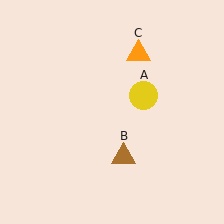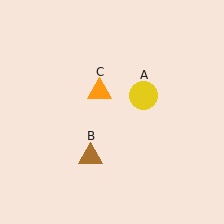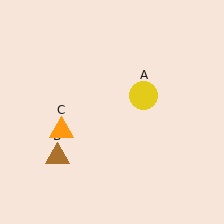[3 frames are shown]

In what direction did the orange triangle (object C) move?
The orange triangle (object C) moved down and to the left.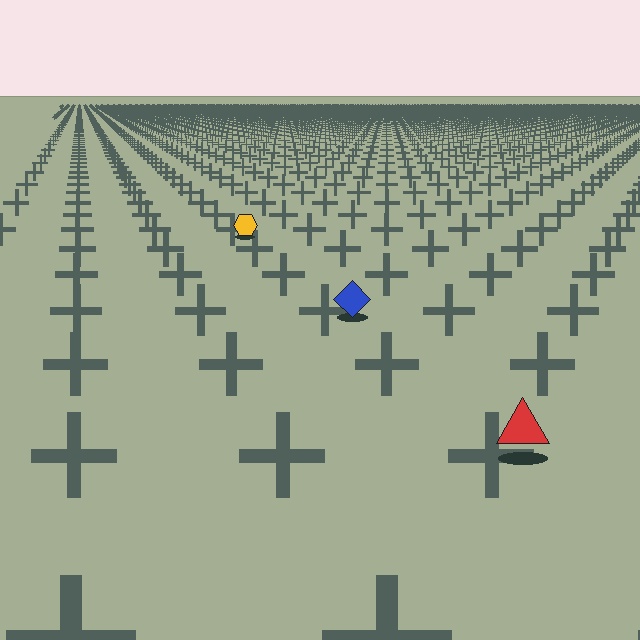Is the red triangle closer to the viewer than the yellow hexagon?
Yes. The red triangle is closer — you can tell from the texture gradient: the ground texture is coarser near it.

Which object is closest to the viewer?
The red triangle is closest. The texture marks near it are larger and more spread out.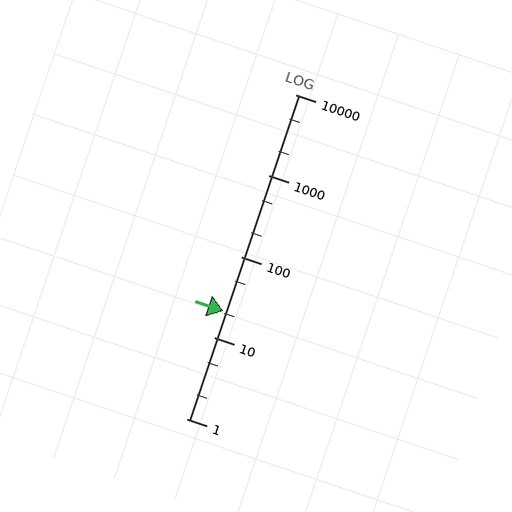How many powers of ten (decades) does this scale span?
The scale spans 4 decades, from 1 to 10000.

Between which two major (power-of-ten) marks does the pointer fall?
The pointer is between 10 and 100.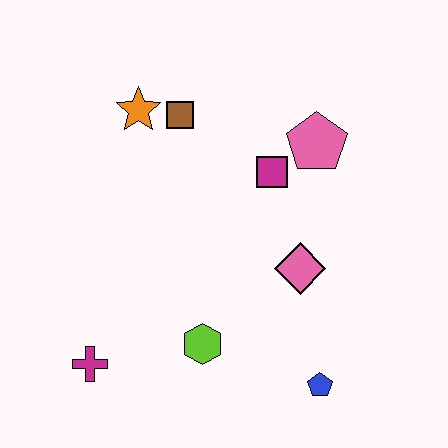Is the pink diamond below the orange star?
Yes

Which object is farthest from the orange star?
The blue pentagon is farthest from the orange star.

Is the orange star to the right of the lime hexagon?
No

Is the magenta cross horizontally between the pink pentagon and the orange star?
No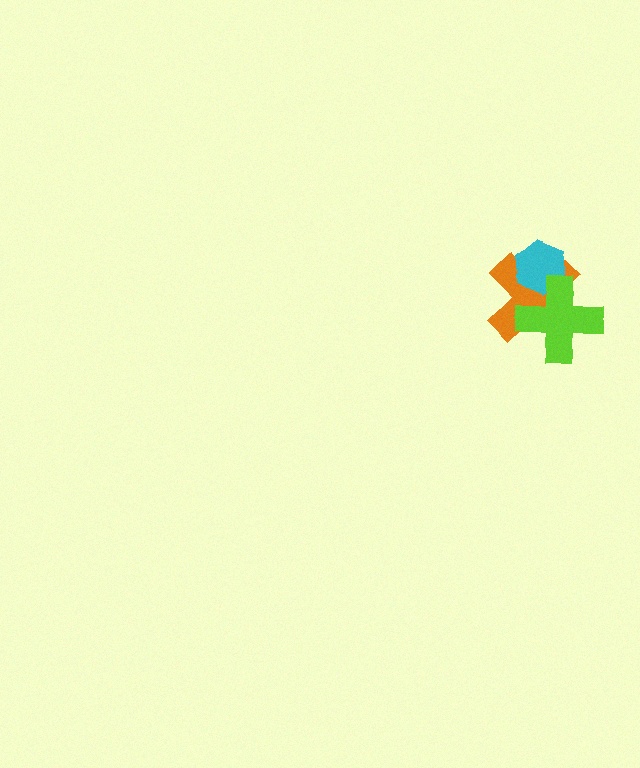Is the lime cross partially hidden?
No, no other shape covers it.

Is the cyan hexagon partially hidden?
Yes, it is partially covered by another shape.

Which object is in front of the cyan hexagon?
The lime cross is in front of the cyan hexagon.